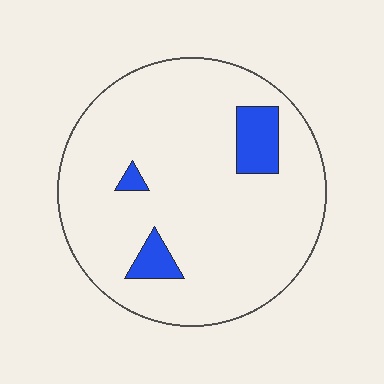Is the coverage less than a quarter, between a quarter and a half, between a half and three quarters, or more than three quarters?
Less than a quarter.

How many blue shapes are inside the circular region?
3.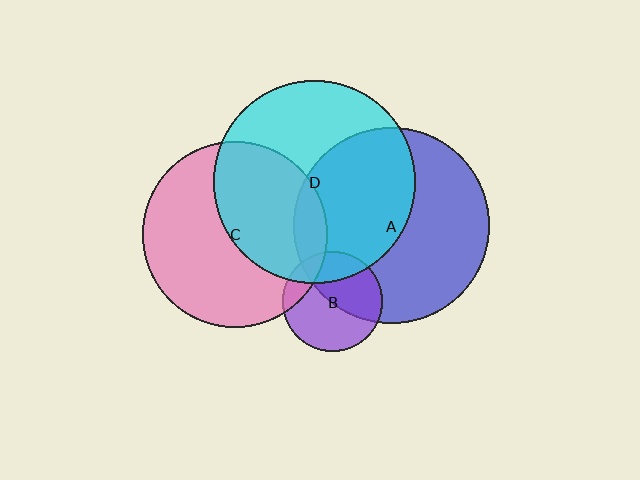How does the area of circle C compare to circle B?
Approximately 3.5 times.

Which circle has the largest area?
Circle D (cyan).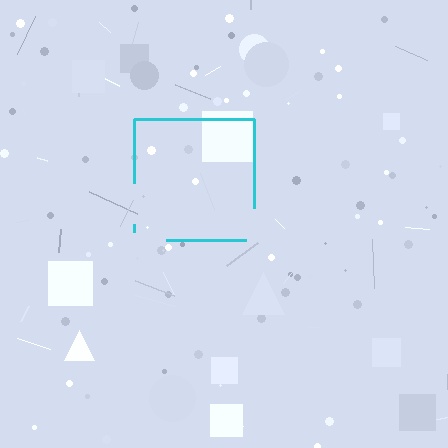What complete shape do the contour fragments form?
The contour fragments form a square.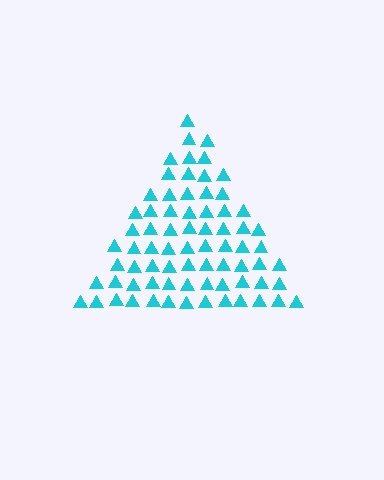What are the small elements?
The small elements are triangles.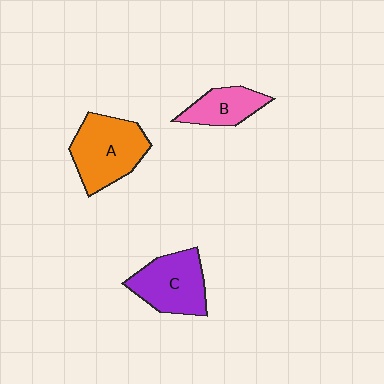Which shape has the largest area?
Shape A (orange).